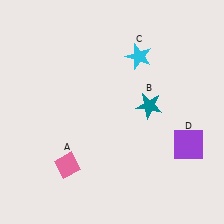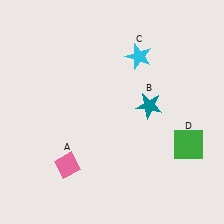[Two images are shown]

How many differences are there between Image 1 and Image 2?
There is 1 difference between the two images.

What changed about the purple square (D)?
In Image 1, D is purple. In Image 2, it changed to green.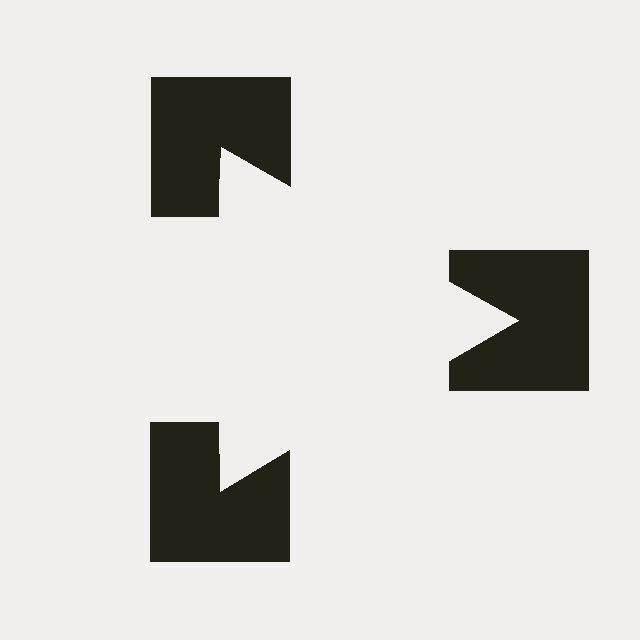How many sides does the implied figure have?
3 sides.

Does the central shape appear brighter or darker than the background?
It typically appears slightly brighter than the background, even though no actual brightness change is drawn.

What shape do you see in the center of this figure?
An illusory triangle — its edges are inferred from the aligned wedge cuts in the notched squares, not physically drawn.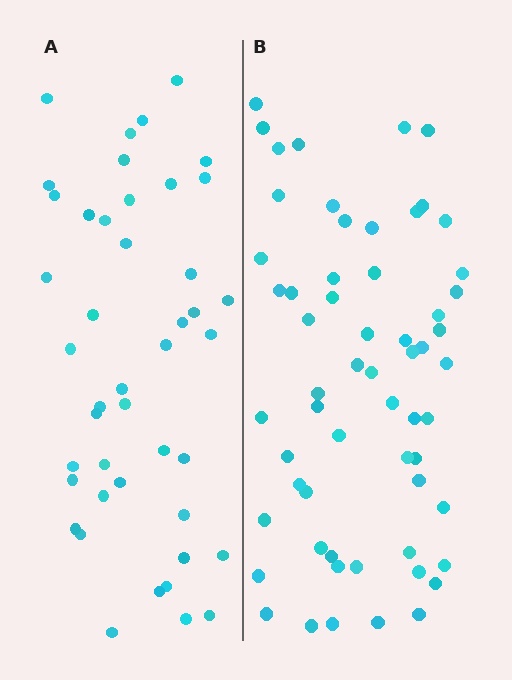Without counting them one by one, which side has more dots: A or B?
Region B (the right region) has more dots.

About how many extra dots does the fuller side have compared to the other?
Region B has approximately 15 more dots than region A.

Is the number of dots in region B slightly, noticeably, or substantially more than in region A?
Region B has noticeably more, but not dramatically so. The ratio is roughly 1.4 to 1.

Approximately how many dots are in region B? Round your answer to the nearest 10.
About 60 dots.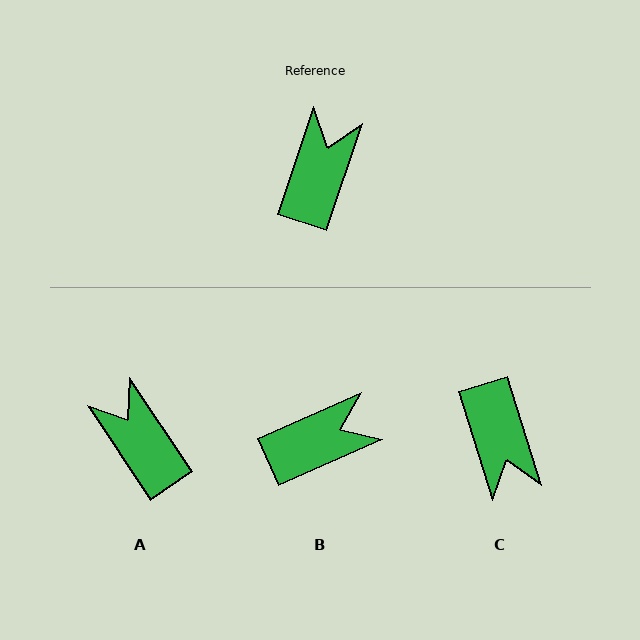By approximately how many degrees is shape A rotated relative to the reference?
Approximately 52 degrees counter-clockwise.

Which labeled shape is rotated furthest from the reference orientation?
C, about 144 degrees away.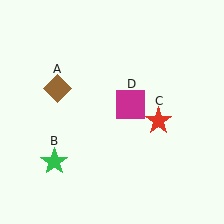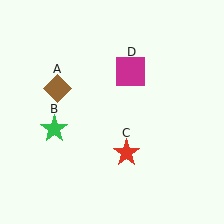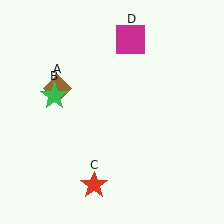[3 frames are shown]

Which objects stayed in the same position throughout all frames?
Brown diamond (object A) remained stationary.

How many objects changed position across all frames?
3 objects changed position: green star (object B), red star (object C), magenta square (object D).